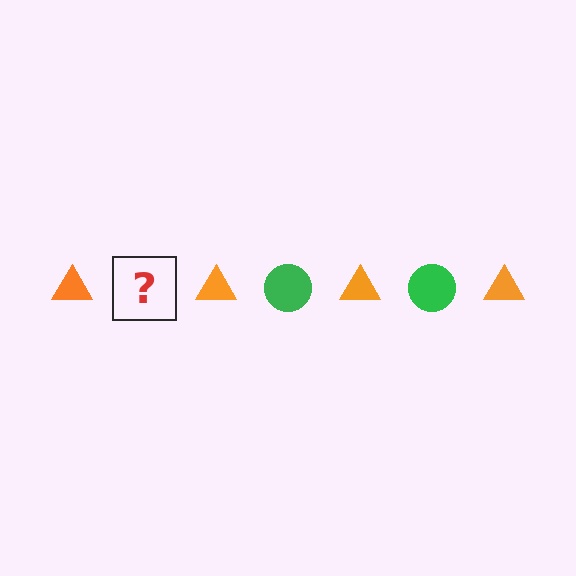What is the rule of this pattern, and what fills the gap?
The rule is that the pattern alternates between orange triangle and green circle. The gap should be filled with a green circle.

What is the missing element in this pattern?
The missing element is a green circle.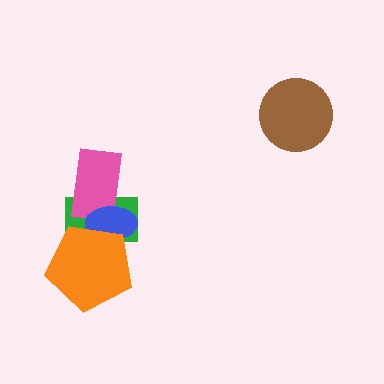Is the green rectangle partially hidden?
Yes, it is partially covered by another shape.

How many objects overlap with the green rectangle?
3 objects overlap with the green rectangle.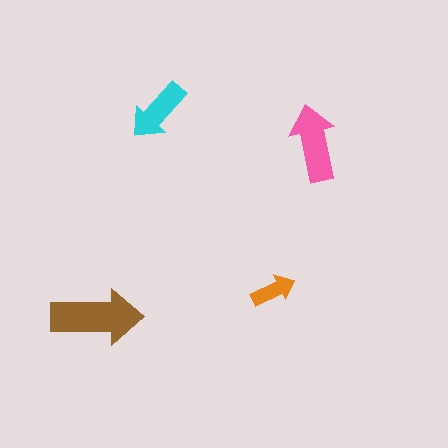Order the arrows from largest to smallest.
the brown one, the pink one, the cyan one, the orange one.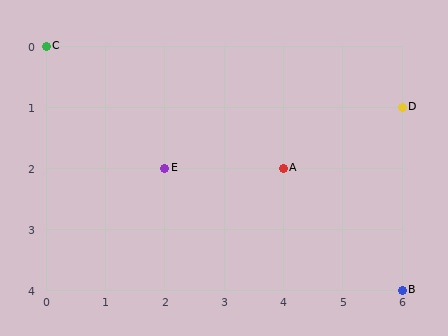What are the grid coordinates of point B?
Point B is at grid coordinates (6, 4).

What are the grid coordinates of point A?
Point A is at grid coordinates (4, 2).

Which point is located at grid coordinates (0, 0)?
Point C is at (0, 0).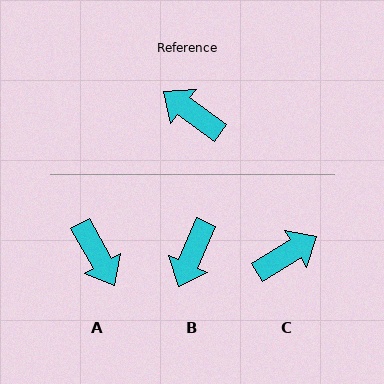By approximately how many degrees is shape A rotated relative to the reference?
Approximately 156 degrees counter-clockwise.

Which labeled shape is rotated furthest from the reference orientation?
A, about 156 degrees away.